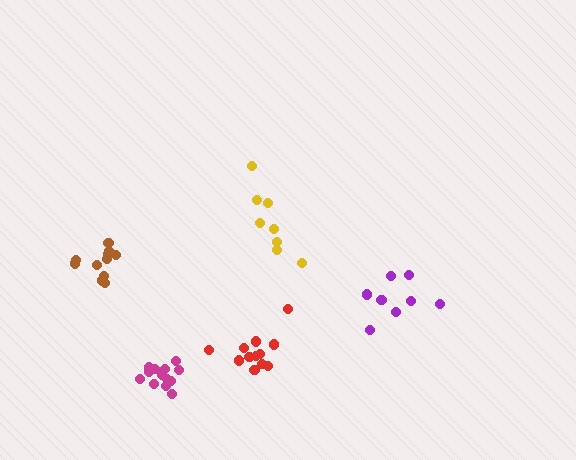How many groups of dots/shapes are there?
There are 5 groups.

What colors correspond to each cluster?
The clusters are colored: yellow, purple, red, magenta, brown.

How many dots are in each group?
Group 1: 8 dots, Group 2: 8 dots, Group 3: 12 dots, Group 4: 13 dots, Group 5: 11 dots (52 total).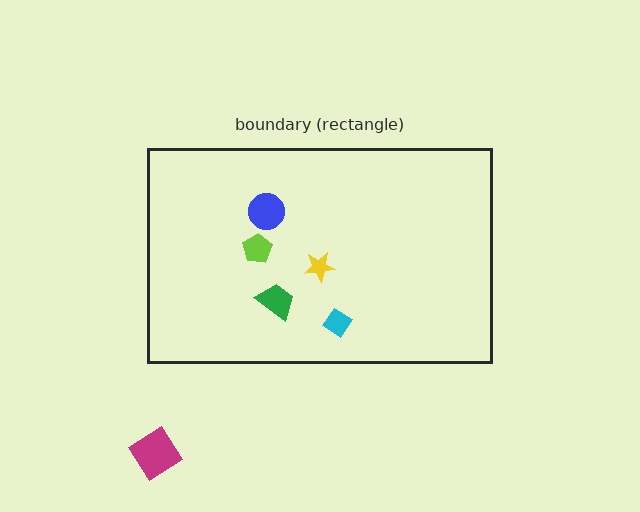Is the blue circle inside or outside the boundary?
Inside.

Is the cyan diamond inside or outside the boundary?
Inside.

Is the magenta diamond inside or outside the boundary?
Outside.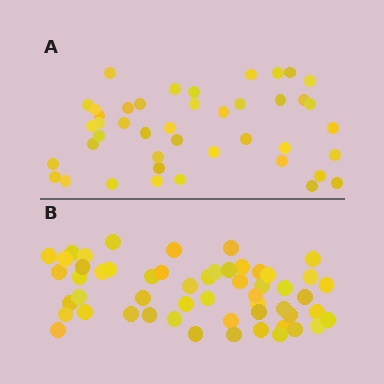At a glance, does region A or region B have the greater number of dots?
Region B (the bottom region) has more dots.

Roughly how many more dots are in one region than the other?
Region B has roughly 12 or so more dots than region A.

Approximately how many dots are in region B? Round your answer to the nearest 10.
About 50 dots. (The exact count is 54, which rounds to 50.)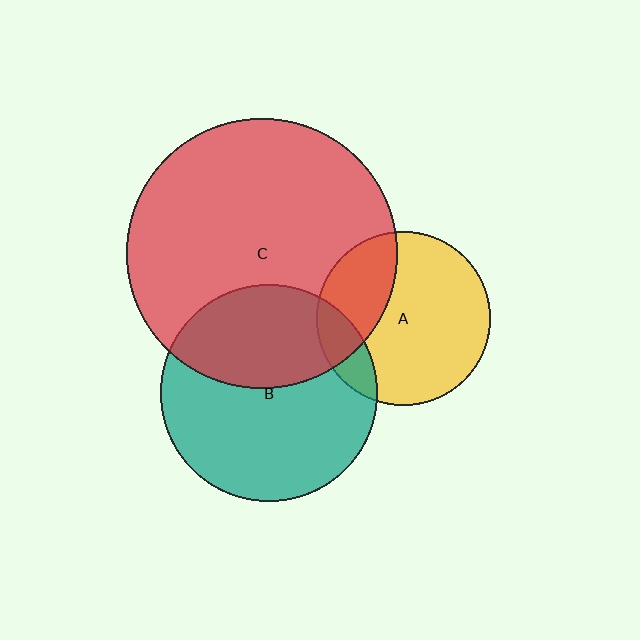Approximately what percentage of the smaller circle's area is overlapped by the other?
Approximately 30%.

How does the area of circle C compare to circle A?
Approximately 2.4 times.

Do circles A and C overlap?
Yes.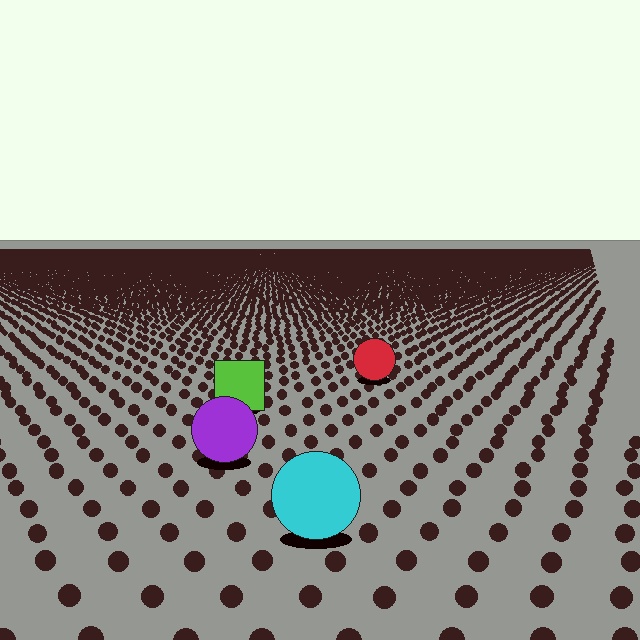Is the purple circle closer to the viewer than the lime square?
Yes. The purple circle is closer — you can tell from the texture gradient: the ground texture is coarser near it.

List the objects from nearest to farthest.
From nearest to farthest: the cyan circle, the purple circle, the lime square, the red circle.